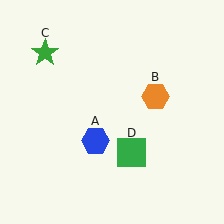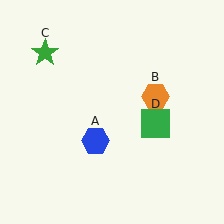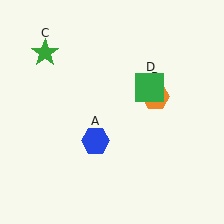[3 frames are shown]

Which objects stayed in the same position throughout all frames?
Blue hexagon (object A) and orange hexagon (object B) and green star (object C) remained stationary.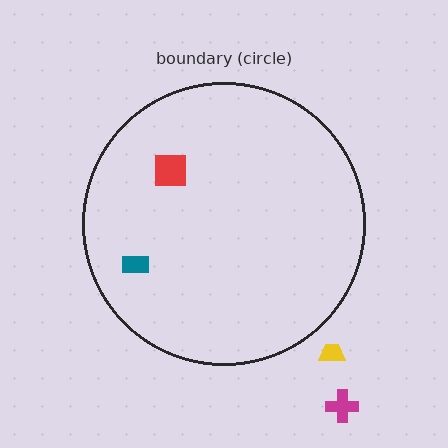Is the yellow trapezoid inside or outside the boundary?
Outside.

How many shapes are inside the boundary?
2 inside, 2 outside.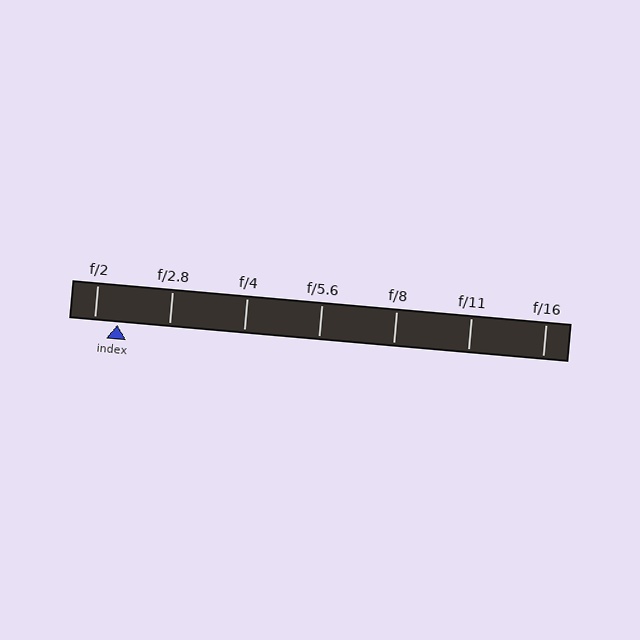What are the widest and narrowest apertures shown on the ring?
The widest aperture shown is f/2 and the narrowest is f/16.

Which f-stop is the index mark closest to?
The index mark is closest to f/2.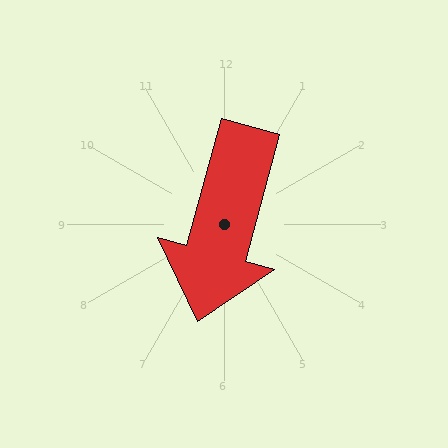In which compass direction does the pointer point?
South.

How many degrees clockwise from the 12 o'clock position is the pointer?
Approximately 195 degrees.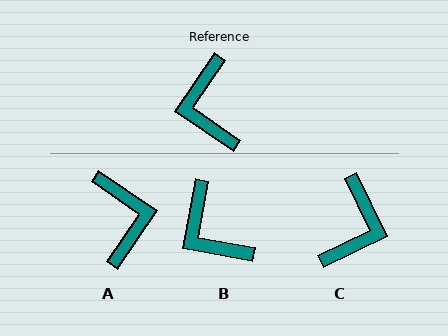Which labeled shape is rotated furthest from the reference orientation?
A, about 180 degrees away.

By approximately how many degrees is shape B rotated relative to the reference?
Approximately 24 degrees counter-clockwise.